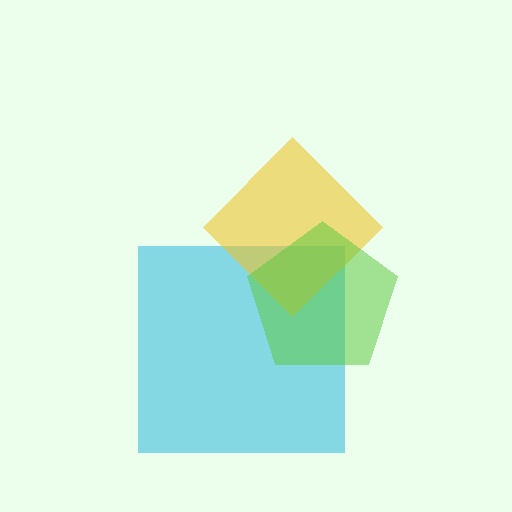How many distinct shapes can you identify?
There are 3 distinct shapes: a cyan square, a yellow diamond, a lime pentagon.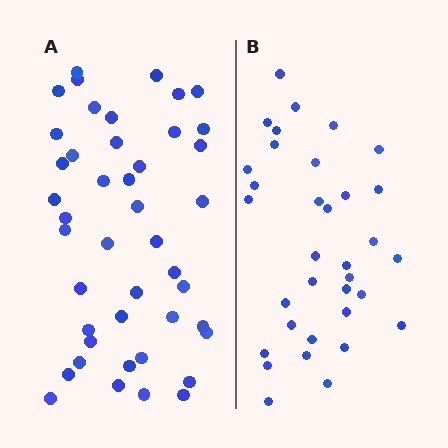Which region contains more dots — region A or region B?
Region A (the left region) has more dots.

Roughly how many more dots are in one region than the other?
Region A has roughly 10 or so more dots than region B.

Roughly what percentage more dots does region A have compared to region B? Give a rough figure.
About 30% more.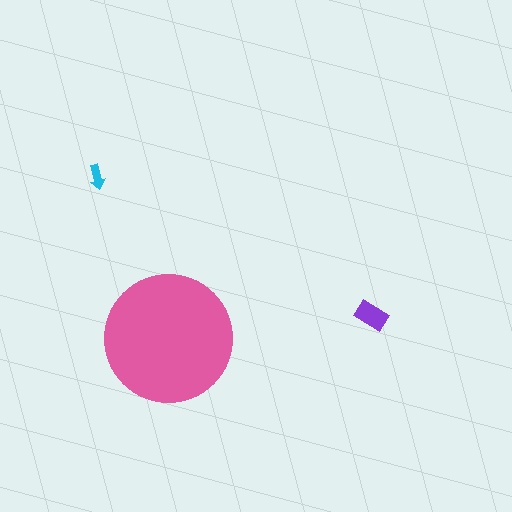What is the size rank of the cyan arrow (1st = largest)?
3rd.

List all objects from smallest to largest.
The cyan arrow, the purple rectangle, the pink circle.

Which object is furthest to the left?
The cyan arrow is leftmost.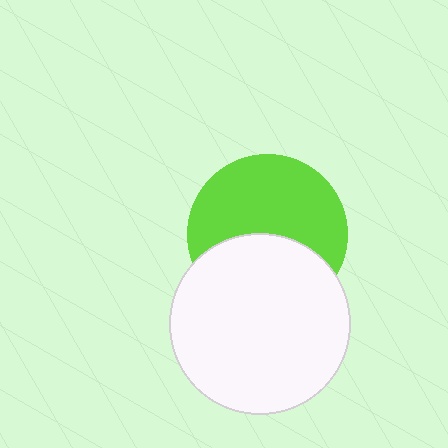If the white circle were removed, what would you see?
You would see the complete lime circle.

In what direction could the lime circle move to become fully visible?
The lime circle could move up. That would shift it out from behind the white circle entirely.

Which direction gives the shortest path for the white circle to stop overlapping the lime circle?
Moving down gives the shortest separation.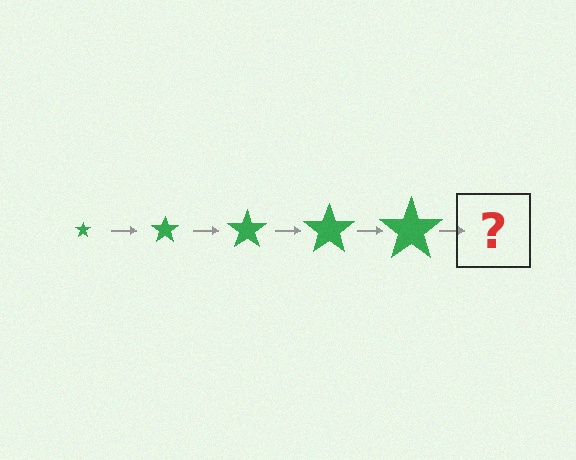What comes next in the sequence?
The next element should be a green star, larger than the previous one.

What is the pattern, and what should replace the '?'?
The pattern is that the star gets progressively larger each step. The '?' should be a green star, larger than the previous one.